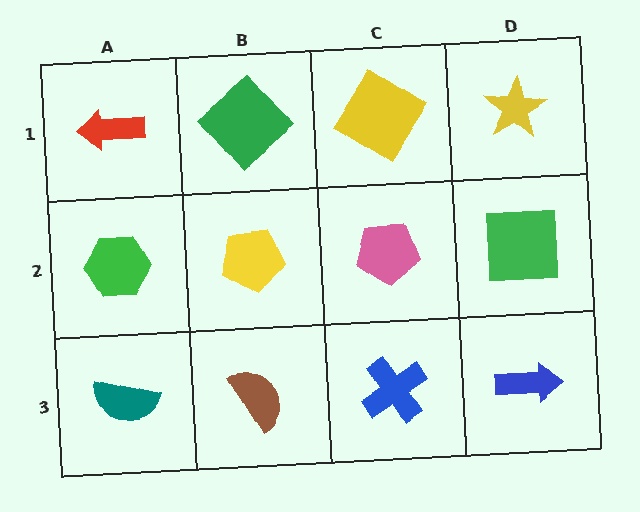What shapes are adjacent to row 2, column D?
A yellow star (row 1, column D), a blue arrow (row 3, column D), a pink pentagon (row 2, column C).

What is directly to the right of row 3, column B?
A blue cross.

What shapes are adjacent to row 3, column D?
A green square (row 2, column D), a blue cross (row 3, column C).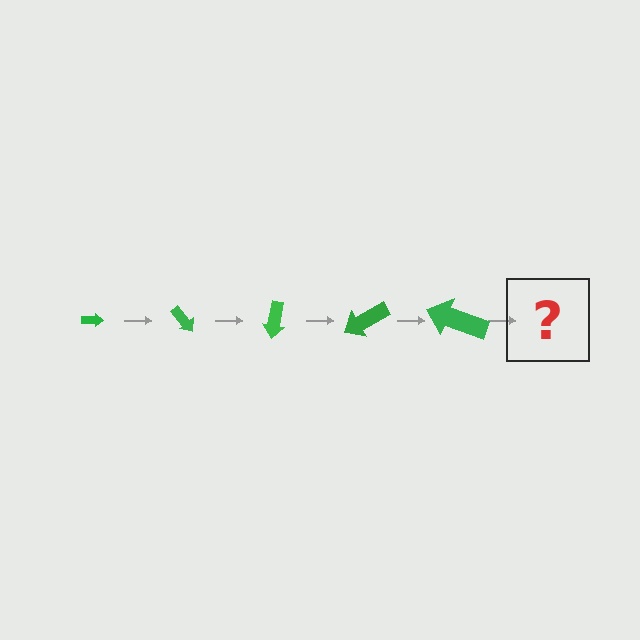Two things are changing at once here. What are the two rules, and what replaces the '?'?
The two rules are that the arrow grows larger each step and it rotates 50 degrees each step. The '?' should be an arrow, larger than the previous one and rotated 250 degrees from the start.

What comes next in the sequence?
The next element should be an arrow, larger than the previous one and rotated 250 degrees from the start.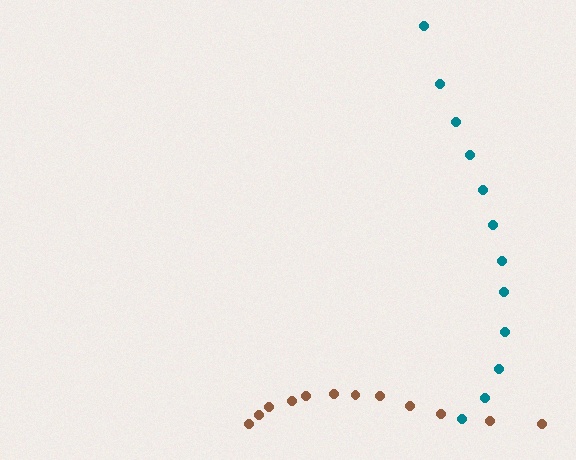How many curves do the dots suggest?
There are 2 distinct paths.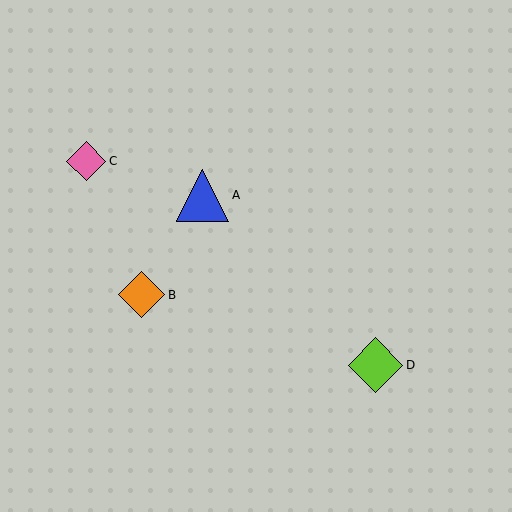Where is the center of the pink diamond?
The center of the pink diamond is at (86, 161).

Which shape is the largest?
The lime diamond (labeled D) is the largest.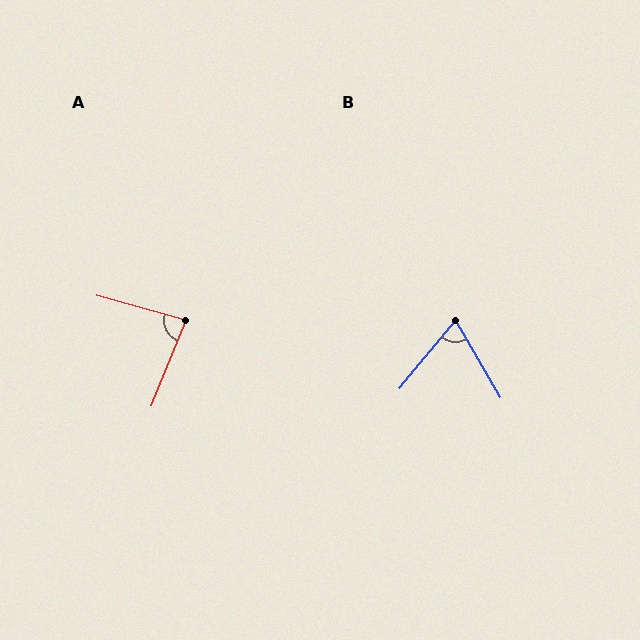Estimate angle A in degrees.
Approximately 84 degrees.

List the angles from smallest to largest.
B (70°), A (84°).